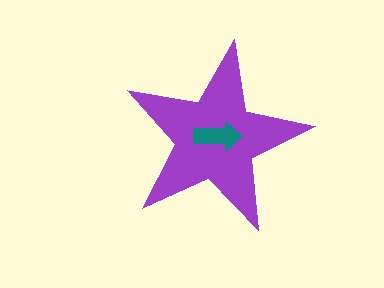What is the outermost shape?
The purple star.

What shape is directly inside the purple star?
The teal arrow.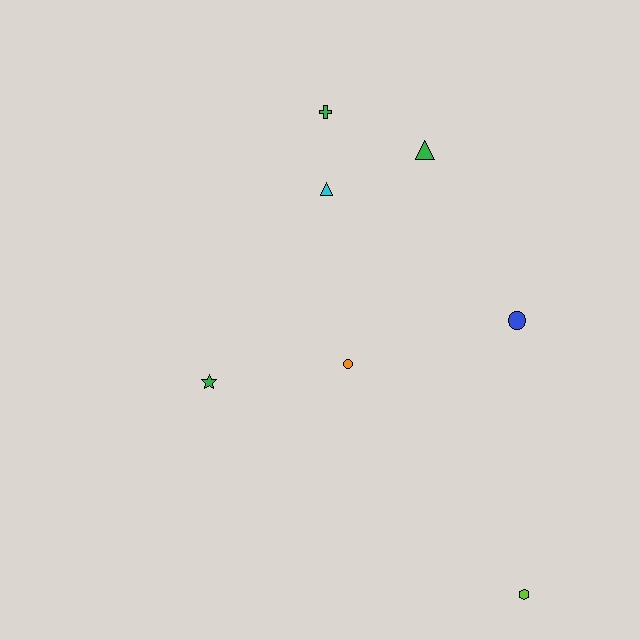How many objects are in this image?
There are 7 objects.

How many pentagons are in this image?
There are no pentagons.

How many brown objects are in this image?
There are no brown objects.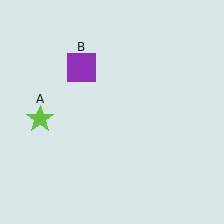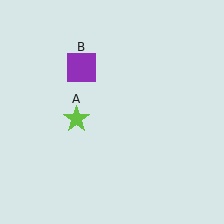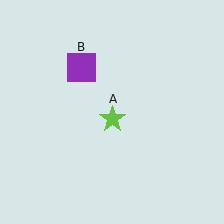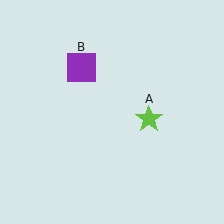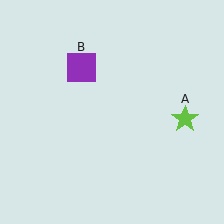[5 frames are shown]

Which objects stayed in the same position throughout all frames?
Purple square (object B) remained stationary.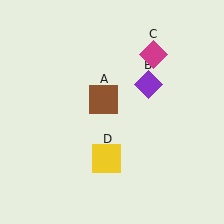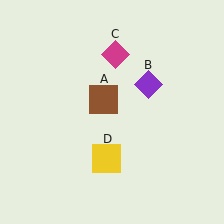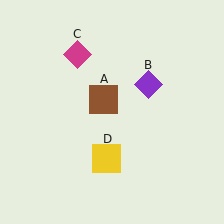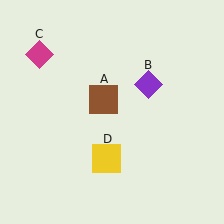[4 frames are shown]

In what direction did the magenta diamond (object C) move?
The magenta diamond (object C) moved left.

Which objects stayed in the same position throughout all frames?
Brown square (object A) and purple diamond (object B) and yellow square (object D) remained stationary.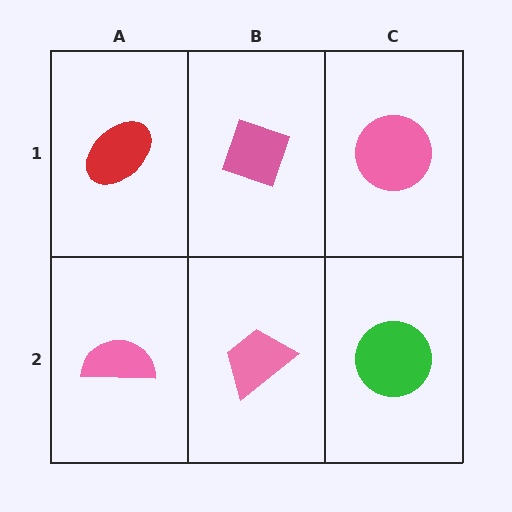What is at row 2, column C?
A green circle.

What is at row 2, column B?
A pink trapezoid.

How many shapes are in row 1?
3 shapes.